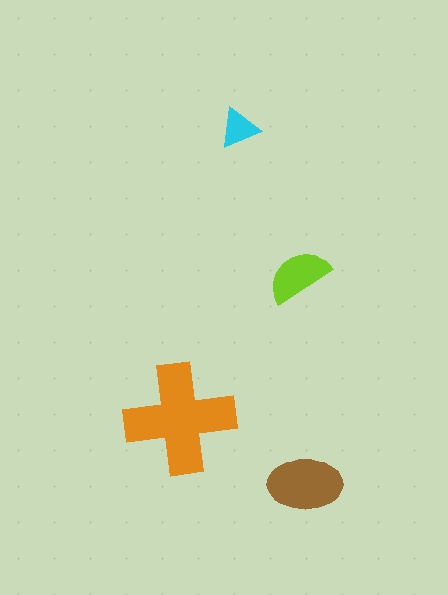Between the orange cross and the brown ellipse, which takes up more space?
The orange cross.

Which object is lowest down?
The brown ellipse is bottommost.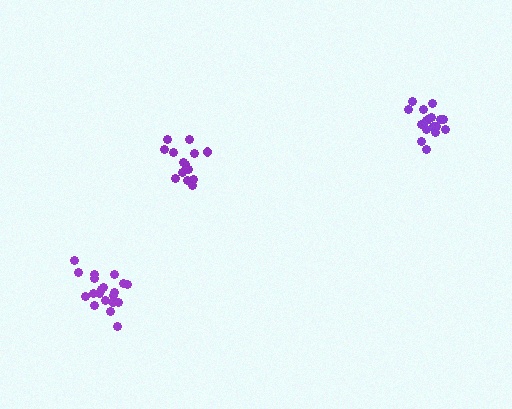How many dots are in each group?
Group 1: 20 dots, Group 2: 15 dots, Group 3: 18 dots (53 total).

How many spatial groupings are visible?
There are 3 spatial groupings.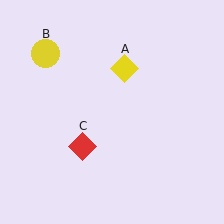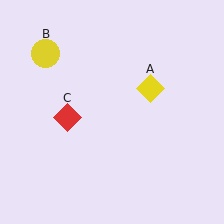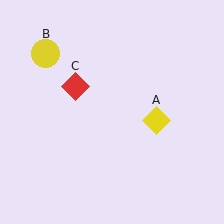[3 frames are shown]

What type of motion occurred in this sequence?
The yellow diamond (object A), red diamond (object C) rotated clockwise around the center of the scene.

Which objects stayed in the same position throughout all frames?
Yellow circle (object B) remained stationary.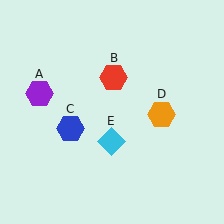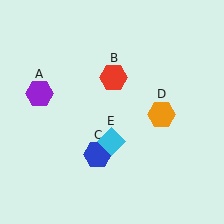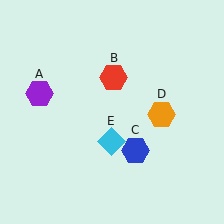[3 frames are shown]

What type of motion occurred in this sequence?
The blue hexagon (object C) rotated counterclockwise around the center of the scene.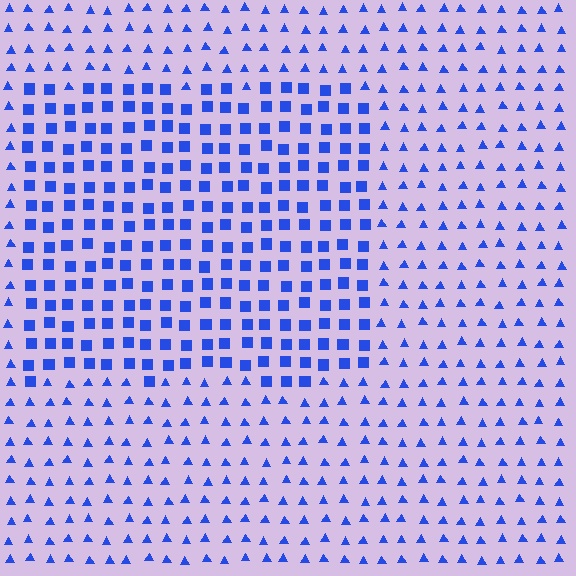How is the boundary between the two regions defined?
The boundary is defined by a change in element shape: squares inside vs. triangles outside. All elements share the same color and spacing.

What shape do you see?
I see a rectangle.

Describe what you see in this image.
The image is filled with small blue elements arranged in a uniform grid. A rectangle-shaped region contains squares, while the surrounding area contains triangles. The boundary is defined purely by the change in element shape.